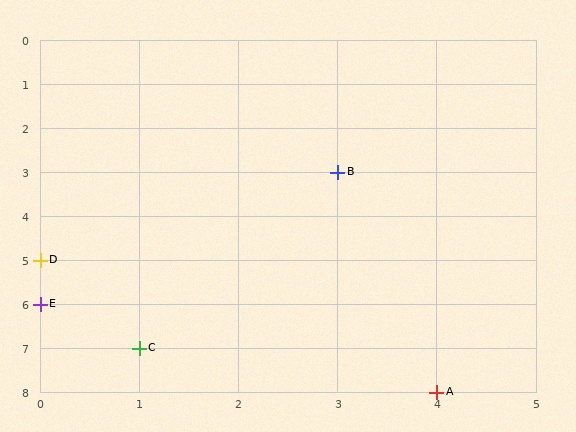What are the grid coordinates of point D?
Point D is at grid coordinates (0, 5).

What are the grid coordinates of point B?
Point B is at grid coordinates (3, 3).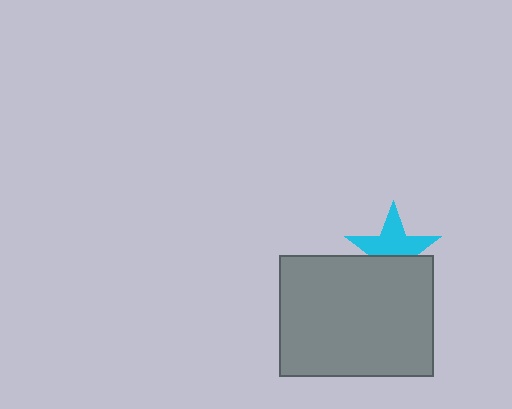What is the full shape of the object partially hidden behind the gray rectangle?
The partially hidden object is a cyan star.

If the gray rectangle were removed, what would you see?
You would see the complete cyan star.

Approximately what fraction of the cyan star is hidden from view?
Roughly 40% of the cyan star is hidden behind the gray rectangle.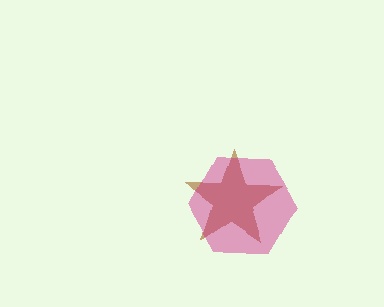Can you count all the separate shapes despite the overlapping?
Yes, there are 2 separate shapes.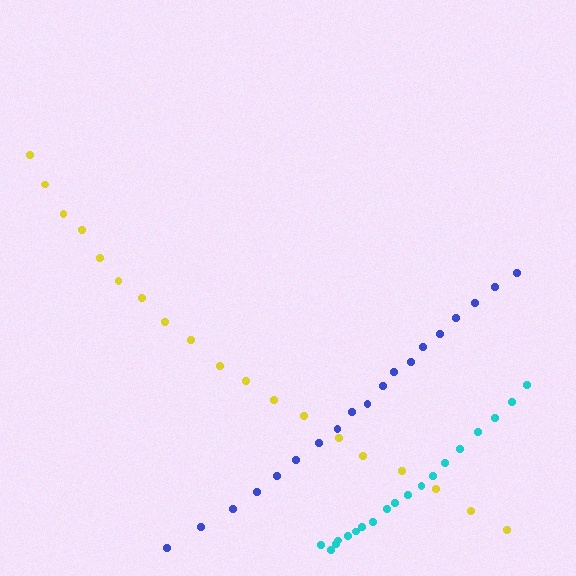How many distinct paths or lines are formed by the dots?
There are 3 distinct paths.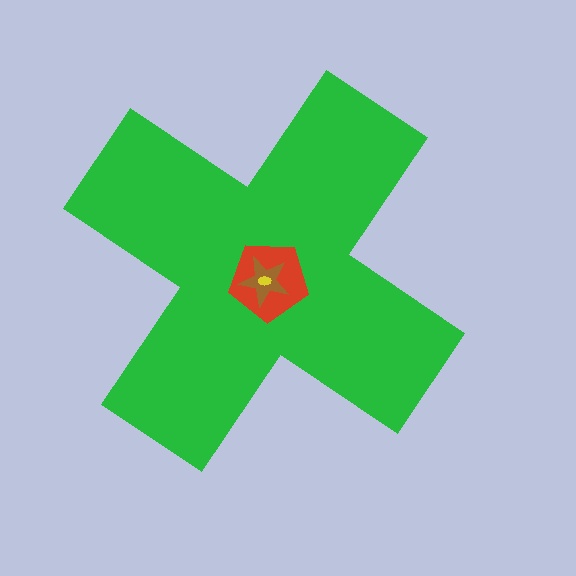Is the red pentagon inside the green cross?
Yes.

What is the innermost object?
The yellow ellipse.